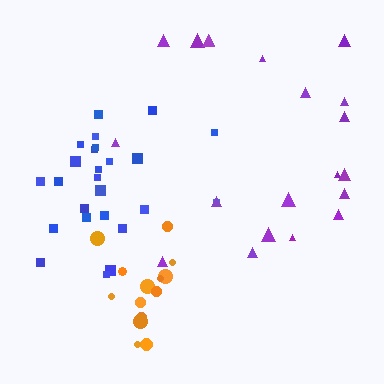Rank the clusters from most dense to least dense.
orange, blue, purple.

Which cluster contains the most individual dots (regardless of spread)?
Blue (25).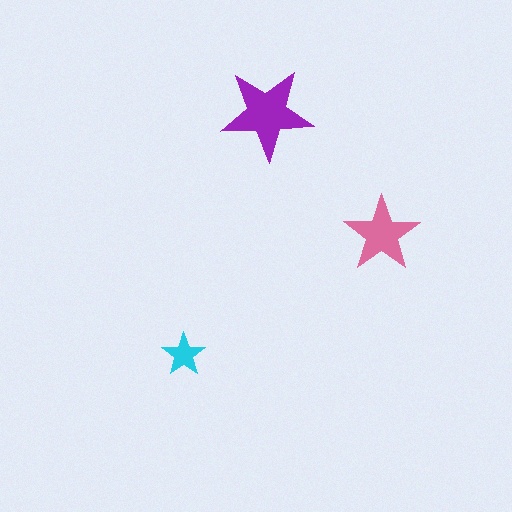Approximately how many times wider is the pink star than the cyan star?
About 2 times wider.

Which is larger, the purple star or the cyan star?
The purple one.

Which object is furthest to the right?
The pink star is rightmost.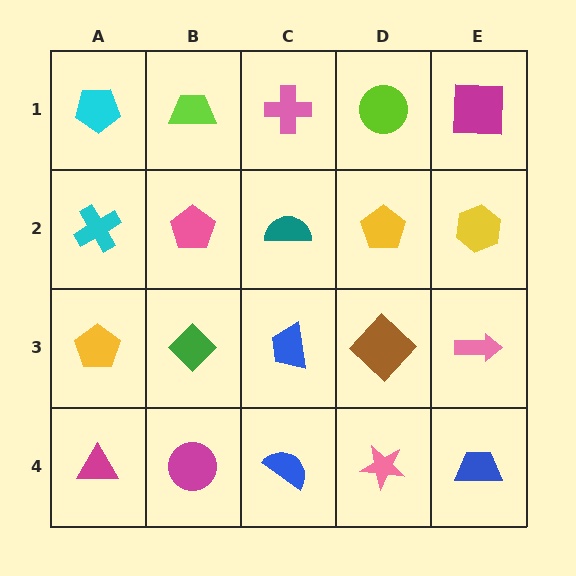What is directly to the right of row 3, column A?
A green diamond.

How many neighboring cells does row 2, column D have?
4.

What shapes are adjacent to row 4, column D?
A brown diamond (row 3, column D), a blue semicircle (row 4, column C), a blue trapezoid (row 4, column E).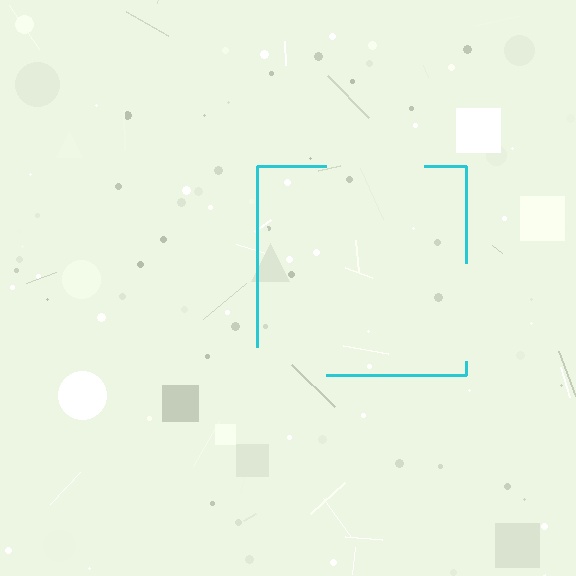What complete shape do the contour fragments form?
The contour fragments form a square.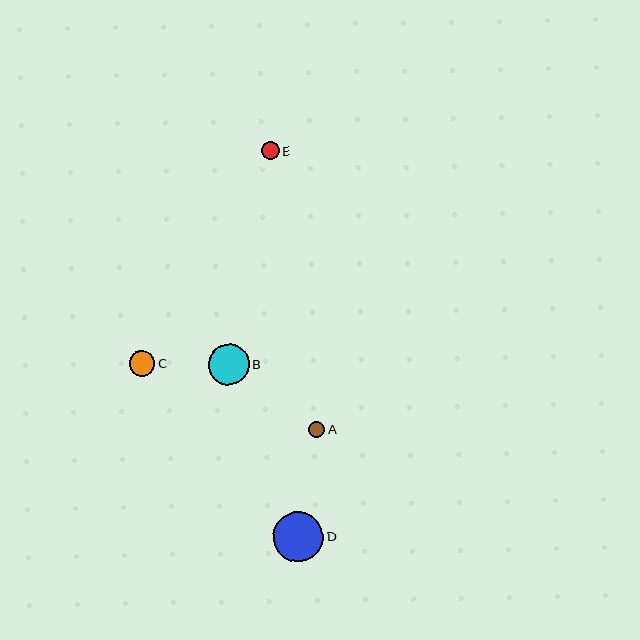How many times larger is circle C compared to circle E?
Circle C is approximately 1.4 times the size of circle E.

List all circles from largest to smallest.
From largest to smallest: D, B, C, E, A.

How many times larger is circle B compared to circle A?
Circle B is approximately 2.5 times the size of circle A.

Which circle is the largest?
Circle D is the largest with a size of approximately 50 pixels.